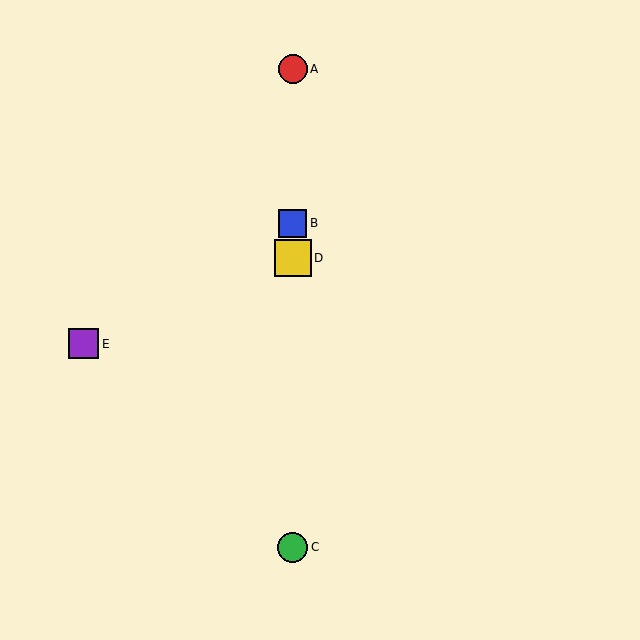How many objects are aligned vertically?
4 objects (A, B, C, D) are aligned vertically.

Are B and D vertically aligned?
Yes, both are at x≈293.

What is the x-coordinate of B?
Object B is at x≈293.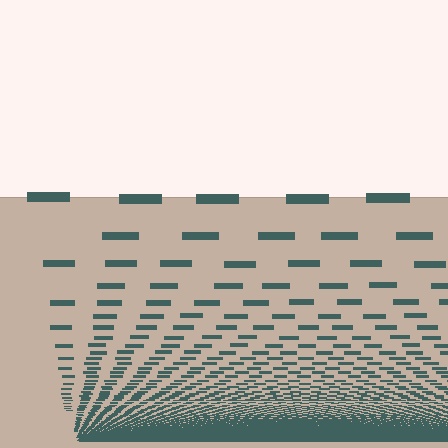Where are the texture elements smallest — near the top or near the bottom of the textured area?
Near the bottom.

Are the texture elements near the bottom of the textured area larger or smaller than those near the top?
Smaller. The gradient is inverted — elements near the bottom are smaller and denser.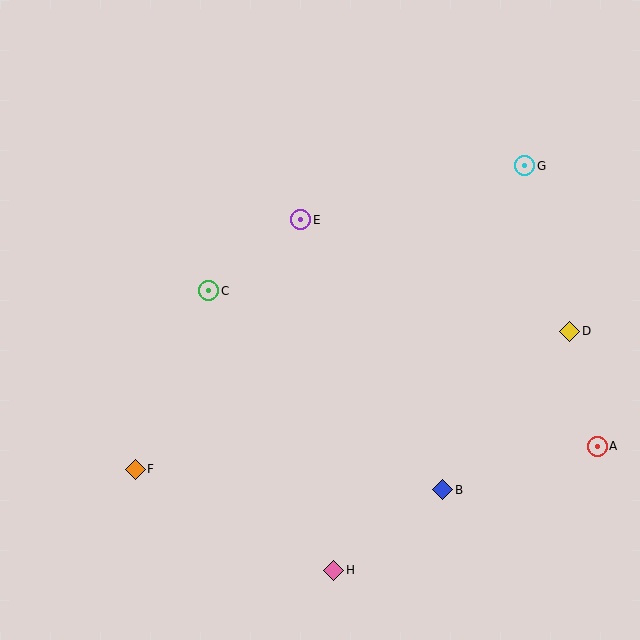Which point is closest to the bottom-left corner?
Point F is closest to the bottom-left corner.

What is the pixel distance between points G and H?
The distance between G and H is 447 pixels.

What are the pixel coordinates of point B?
Point B is at (443, 490).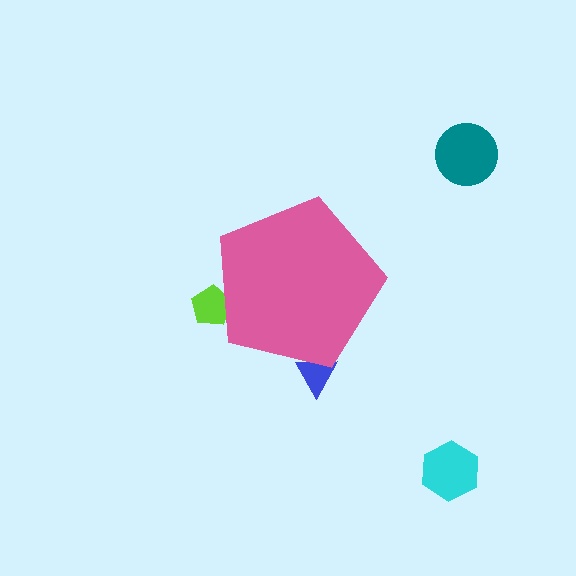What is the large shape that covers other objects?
A pink pentagon.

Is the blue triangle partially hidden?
Yes, the blue triangle is partially hidden behind the pink pentagon.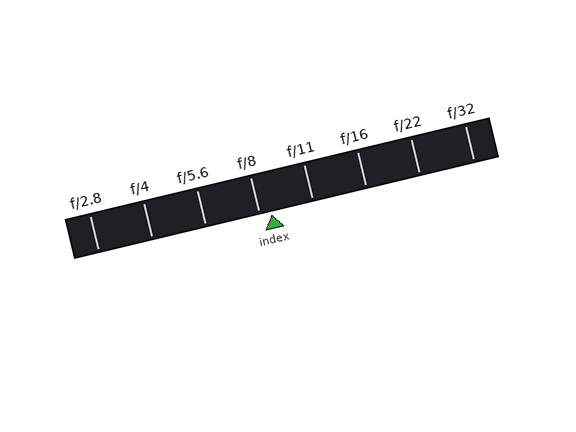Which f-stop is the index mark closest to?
The index mark is closest to f/8.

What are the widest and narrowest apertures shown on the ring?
The widest aperture shown is f/2.8 and the narrowest is f/32.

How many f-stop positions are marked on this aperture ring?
There are 8 f-stop positions marked.